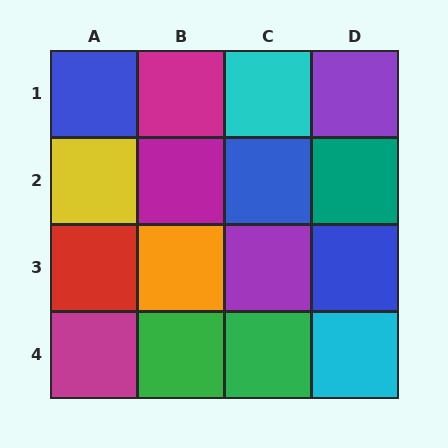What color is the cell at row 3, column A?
Red.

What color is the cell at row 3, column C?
Purple.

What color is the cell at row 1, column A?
Blue.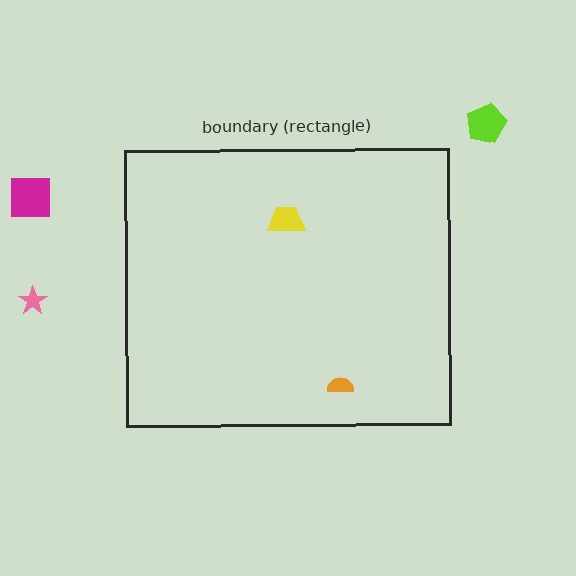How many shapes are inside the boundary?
2 inside, 3 outside.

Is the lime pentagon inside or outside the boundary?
Outside.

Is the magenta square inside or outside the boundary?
Outside.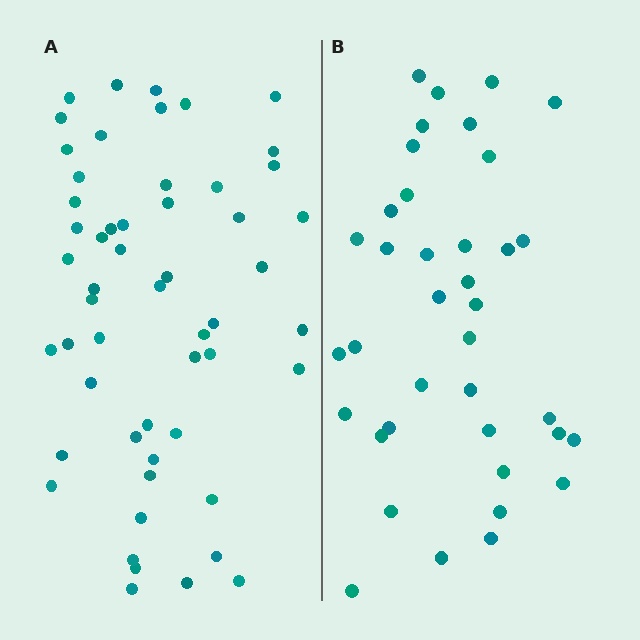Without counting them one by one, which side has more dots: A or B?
Region A (the left region) has more dots.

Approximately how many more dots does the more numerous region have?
Region A has approximately 15 more dots than region B.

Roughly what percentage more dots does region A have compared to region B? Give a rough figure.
About 40% more.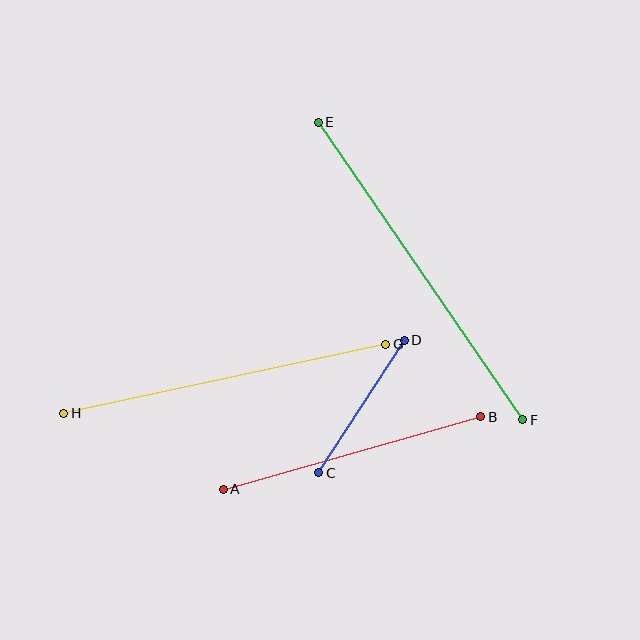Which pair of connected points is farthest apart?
Points E and F are farthest apart.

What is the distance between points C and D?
The distance is approximately 158 pixels.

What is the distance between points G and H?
The distance is approximately 329 pixels.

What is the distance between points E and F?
The distance is approximately 361 pixels.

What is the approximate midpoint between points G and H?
The midpoint is at approximately (225, 379) pixels.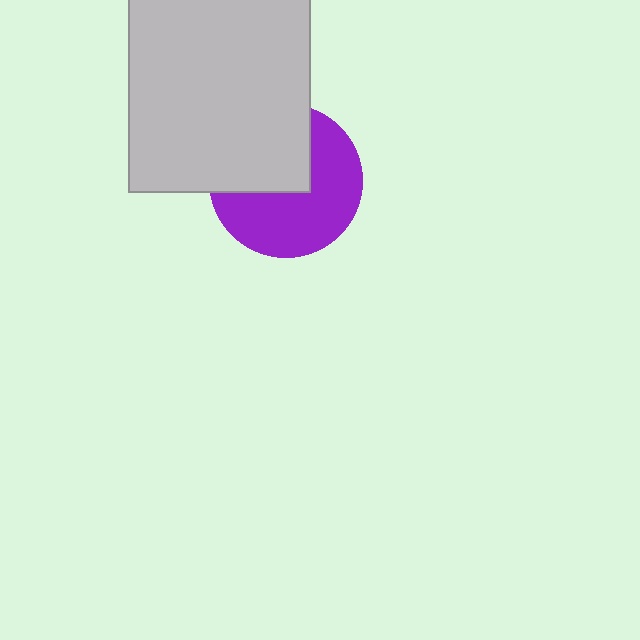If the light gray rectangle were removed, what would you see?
You would see the complete purple circle.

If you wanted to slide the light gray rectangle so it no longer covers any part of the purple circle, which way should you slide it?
Slide it toward the upper-left — that is the most direct way to separate the two shapes.